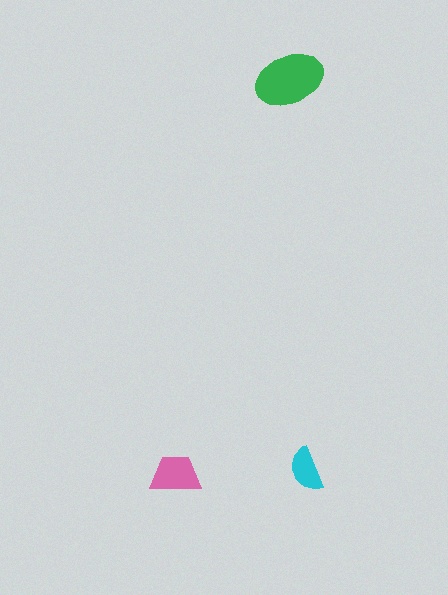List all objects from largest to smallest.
The green ellipse, the pink trapezoid, the cyan semicircle.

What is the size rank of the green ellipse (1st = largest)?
1st.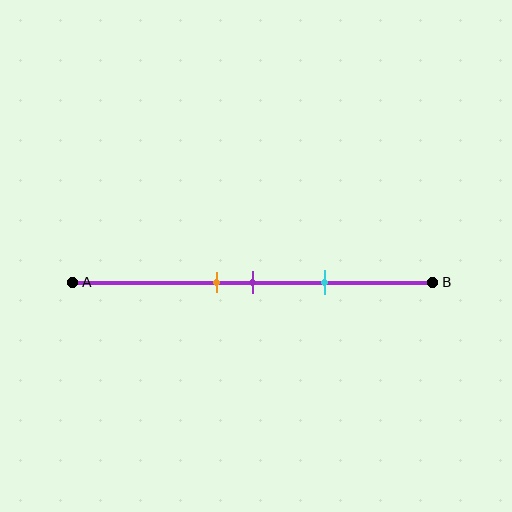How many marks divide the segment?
There are 3 marks dividing the segment.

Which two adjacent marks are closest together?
The orange and purple marks are the closest adjacent pair.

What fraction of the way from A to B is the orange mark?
The orange mark is approximately 40% (0.4) of the way from A to B.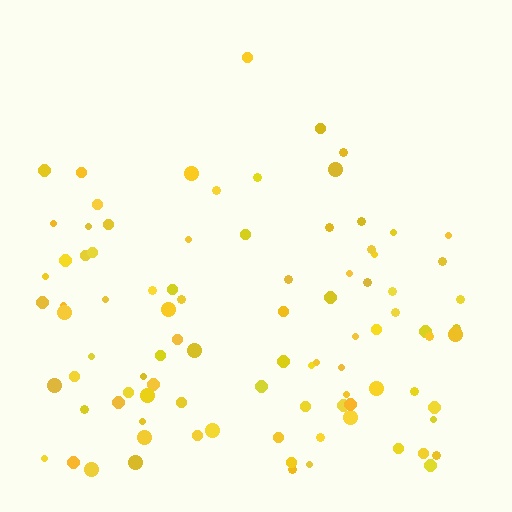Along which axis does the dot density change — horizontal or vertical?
Vertical.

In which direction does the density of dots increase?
From top to bottom, with the bottom side densest.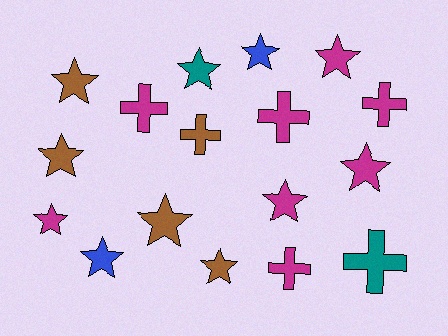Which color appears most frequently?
Magenta, with 8 objects.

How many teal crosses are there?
There is 1 teal cross.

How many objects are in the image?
There are 17 objects.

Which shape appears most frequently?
Star, with 11 objects.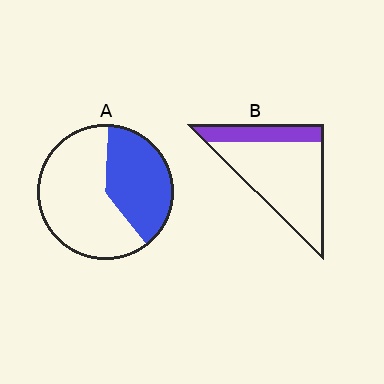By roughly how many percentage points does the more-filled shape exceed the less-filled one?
By roughly 15 percentage points (A over B).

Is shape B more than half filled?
No.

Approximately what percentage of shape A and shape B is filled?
A is approximately 40% and B is approximately 25%.